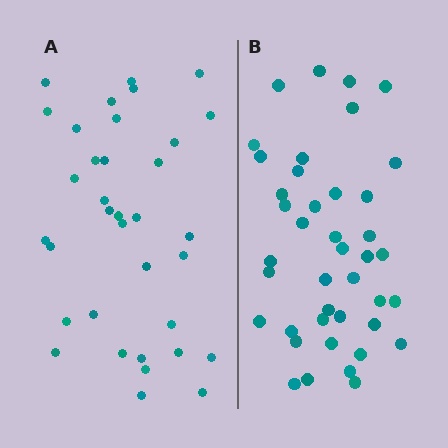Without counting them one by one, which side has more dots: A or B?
Region B (the right region) has more dots.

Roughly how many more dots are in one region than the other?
Region B has about 6 more dots than region A.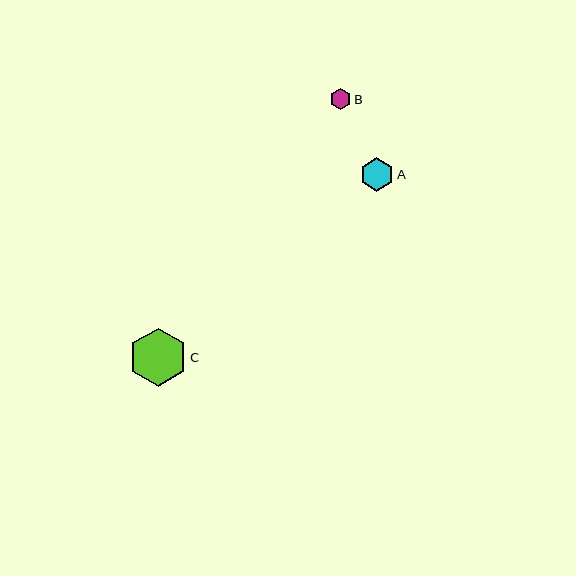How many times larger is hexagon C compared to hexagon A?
Hexagon C is approximately 1.7 times the size of hexagon A.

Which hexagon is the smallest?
Hexagon B is the smallest with a size of approximately 21 pixels.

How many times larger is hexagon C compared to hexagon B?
Hexagon C is approximately 2.7 times the size of hexagon B.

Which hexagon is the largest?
Hexagon C is the largest with a size of approximately 58 pixels.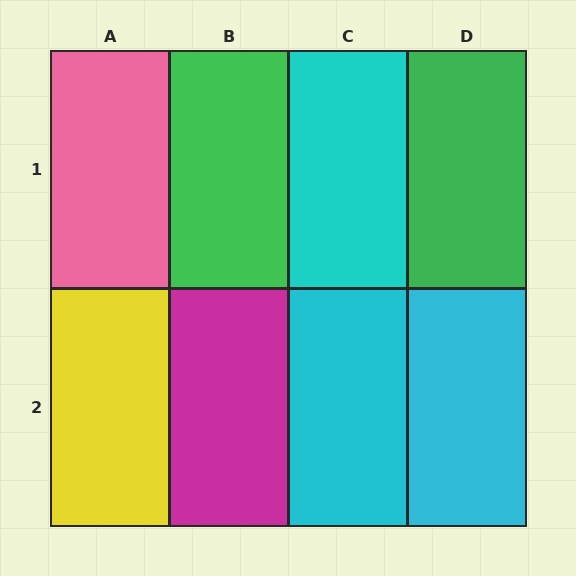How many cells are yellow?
1 cell is yellow.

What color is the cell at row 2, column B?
Magenta.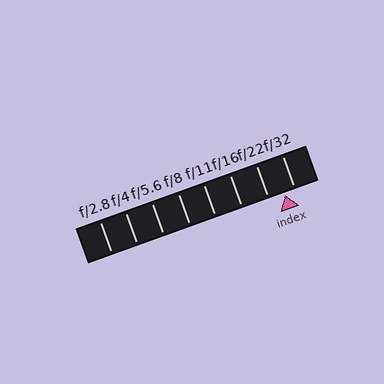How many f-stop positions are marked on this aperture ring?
There are 8 f-stop positions marked.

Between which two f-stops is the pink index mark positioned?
The index mark is between f/22 and f/32.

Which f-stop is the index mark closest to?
The index mark is closest to f/32.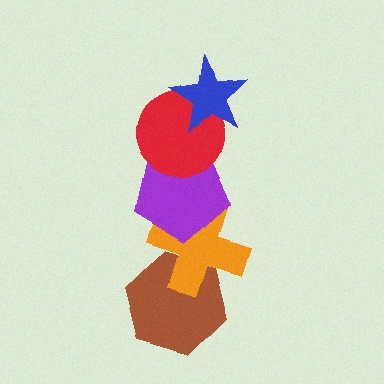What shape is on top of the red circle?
The blue star is on top of the red circle.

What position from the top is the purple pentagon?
The purple pentagon is 3rd from the top.